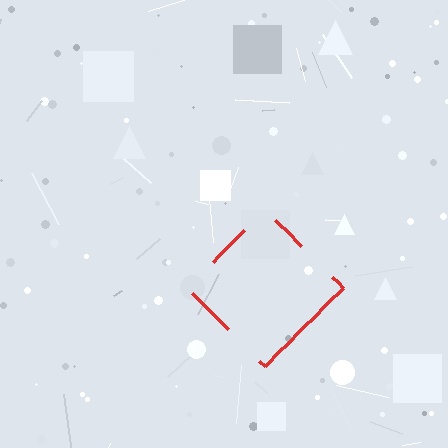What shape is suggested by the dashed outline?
The dashed outline suggests a diamond.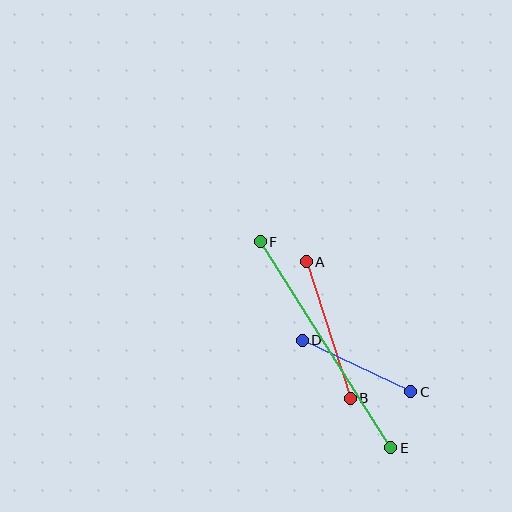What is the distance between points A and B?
The distance is approximately 143 pixels.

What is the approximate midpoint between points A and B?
The midpoint is at approximately (328, 330) pixels.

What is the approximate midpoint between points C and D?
The midpoint is at approximately (357, 366) pixels.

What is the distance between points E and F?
The distance is approximately 244 pixels.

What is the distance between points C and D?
The distance is approximately 120 pixels.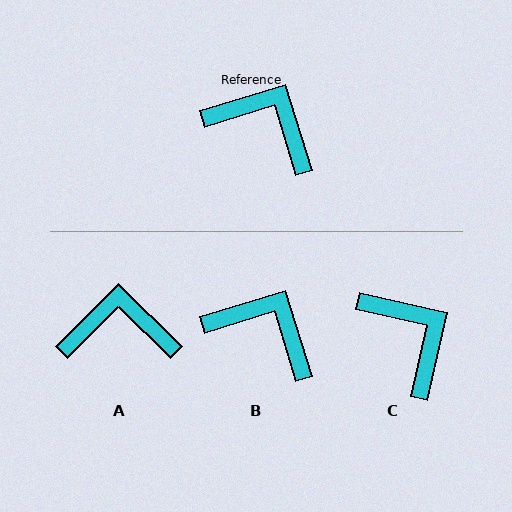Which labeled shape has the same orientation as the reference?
B.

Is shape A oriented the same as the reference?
No, it is off by about 28 degrees.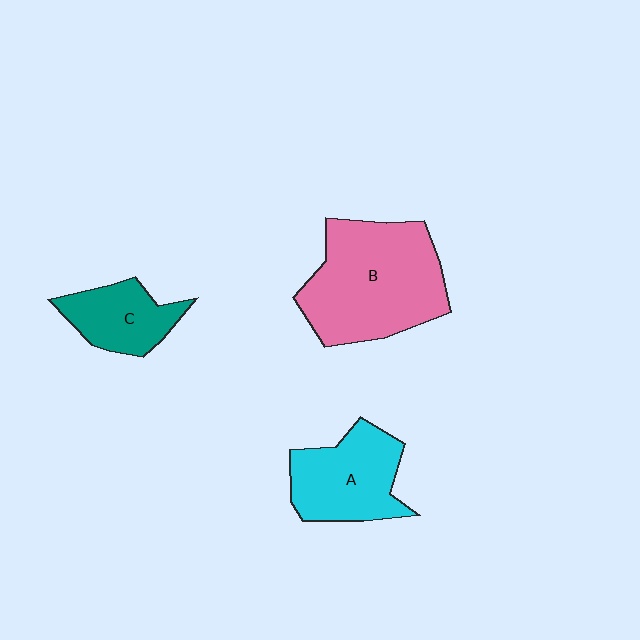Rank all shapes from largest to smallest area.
From largest to smallest: B (pink), A (cyan), C (teal).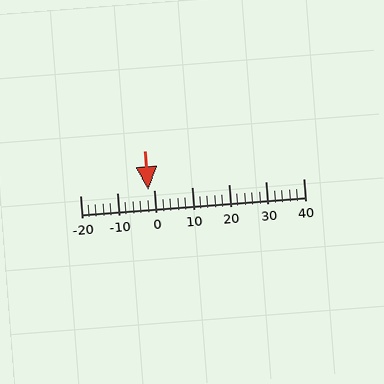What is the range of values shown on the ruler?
The ruler shows values from -20 to 40.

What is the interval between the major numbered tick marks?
The major tick marks are spaced 10 units apart.